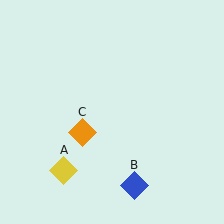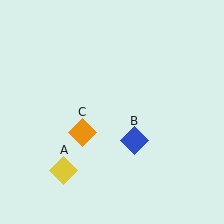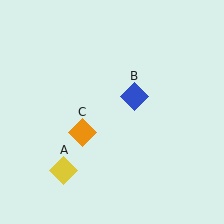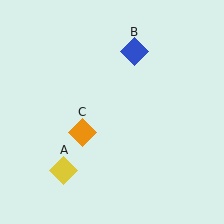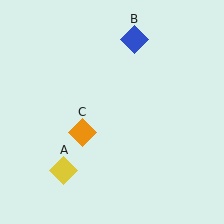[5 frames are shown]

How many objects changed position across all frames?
1 object changed position: blue diamond (object B).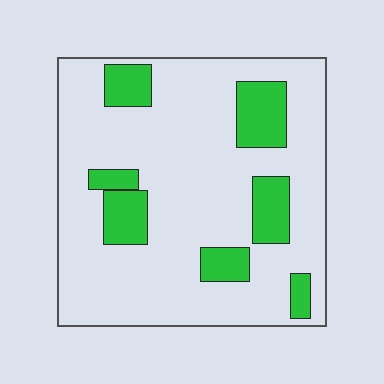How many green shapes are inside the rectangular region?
7.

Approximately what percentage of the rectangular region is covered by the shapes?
Approximately 20%.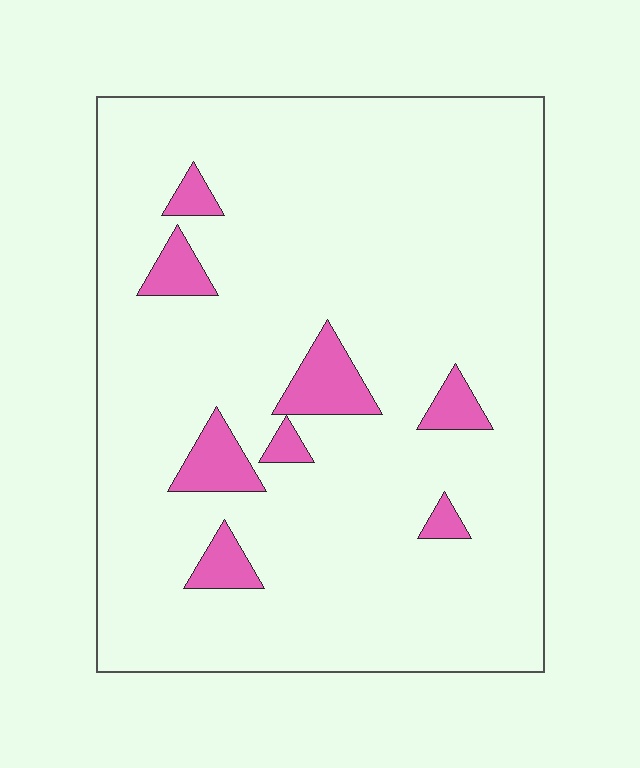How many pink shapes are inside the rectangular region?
8.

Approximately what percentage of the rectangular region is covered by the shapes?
Approximately 10%.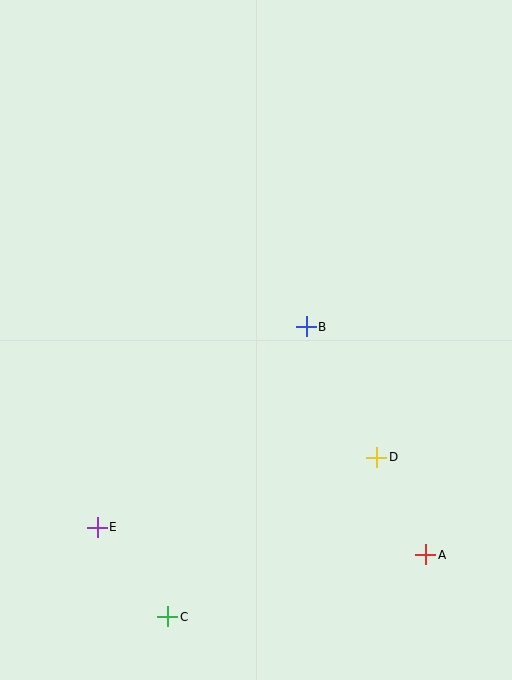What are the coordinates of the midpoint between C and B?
The midpoint between C and B is at (237, 472).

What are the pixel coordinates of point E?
Point E is at (97, 527).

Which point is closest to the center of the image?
Point B at (306, 327) is closest to the center.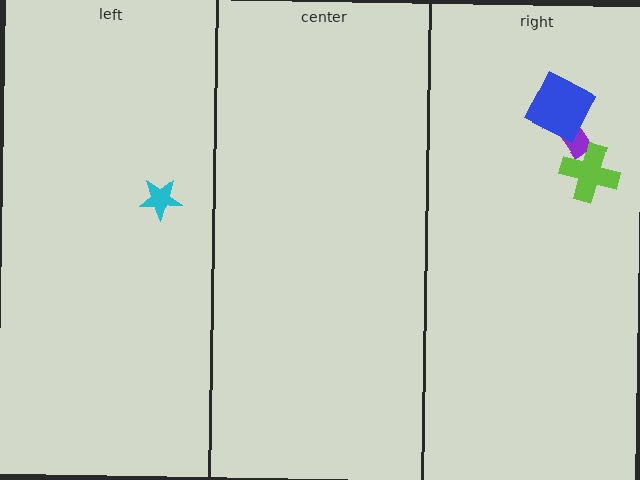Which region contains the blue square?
The right region.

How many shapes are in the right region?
3.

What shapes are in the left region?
The cyan star.